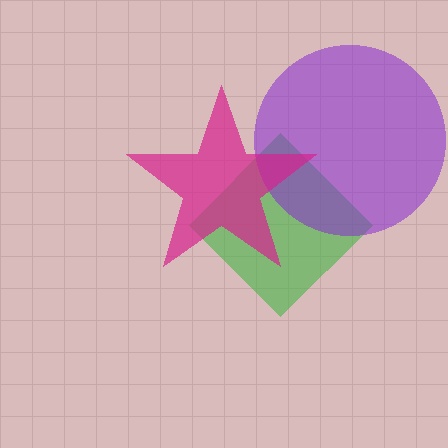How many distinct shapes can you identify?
There are 3 distinct shapes: a green diamond, a purple circle, a magenta star.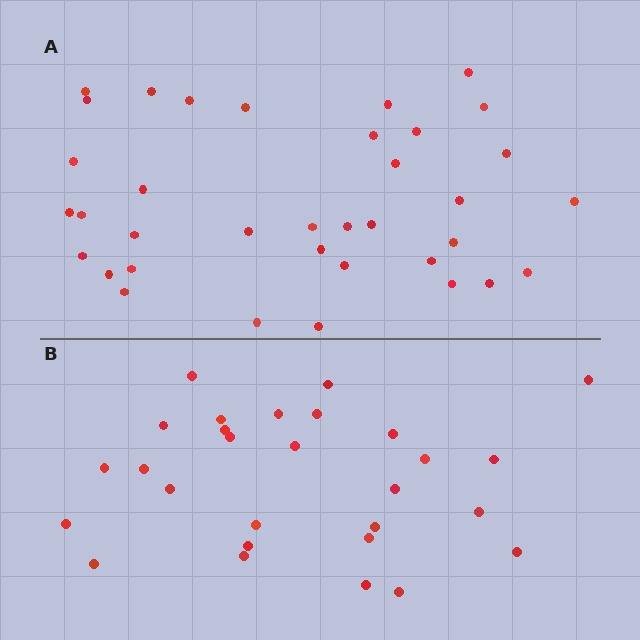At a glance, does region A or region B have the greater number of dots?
Region A (the top region) has more dots.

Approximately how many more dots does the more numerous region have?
Region A has roughly 8 or so more dots than region B.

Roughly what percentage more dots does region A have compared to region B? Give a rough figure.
About 30% more.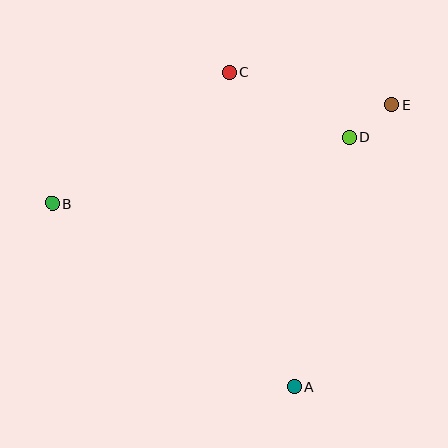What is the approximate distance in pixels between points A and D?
The distance between A and D is approximately 255 pixels.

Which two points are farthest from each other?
Points B and E are farthest from each other.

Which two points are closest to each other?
Points D and E are closest to each other.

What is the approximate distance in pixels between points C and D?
The distance between C and D is approximately 136 pixels.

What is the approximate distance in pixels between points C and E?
The distance between C and E is approximately 165 pixels.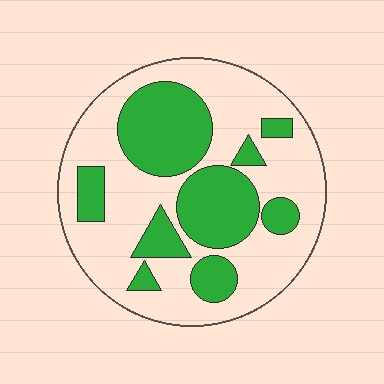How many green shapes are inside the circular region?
9.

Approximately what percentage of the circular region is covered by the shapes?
Approximately 35%.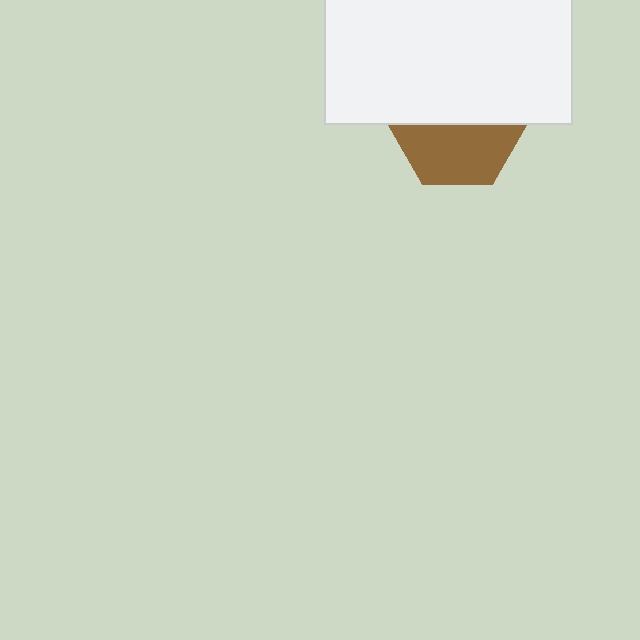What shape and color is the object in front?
The object in front is a white rectangle.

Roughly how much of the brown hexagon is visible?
About half of it is visible (roughly 49%).